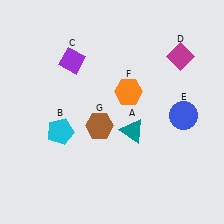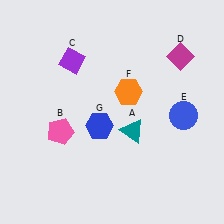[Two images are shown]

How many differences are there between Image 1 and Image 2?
There are 2 differences between the two images.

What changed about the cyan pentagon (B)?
In Image 1, B is cyan. In Image 2, it changed to pink.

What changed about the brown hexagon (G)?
In Image 1, G is brown. In Image 2, it changed to blue.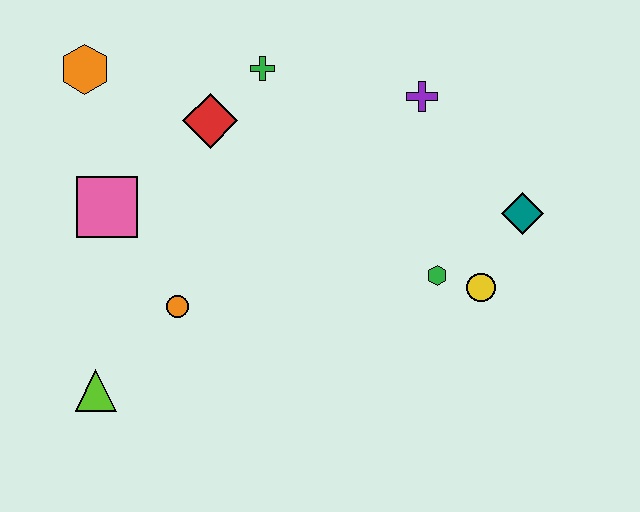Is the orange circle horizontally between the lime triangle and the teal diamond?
Yes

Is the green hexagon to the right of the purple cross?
Yes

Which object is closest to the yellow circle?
The green hexagon is closest to the yellow circle.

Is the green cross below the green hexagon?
No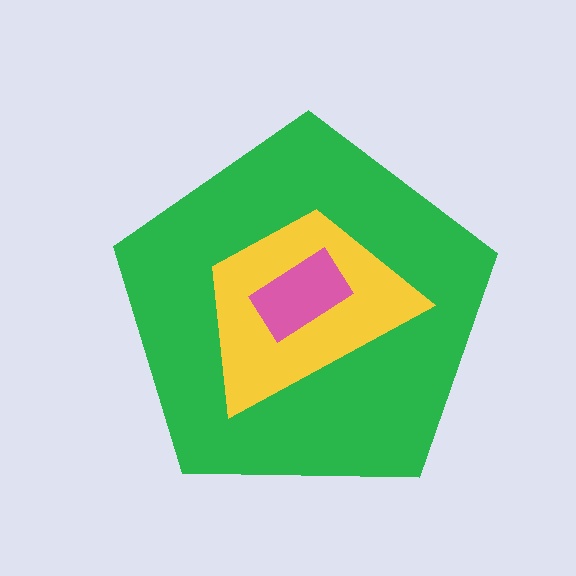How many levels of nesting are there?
3.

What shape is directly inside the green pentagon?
The yellow trapezoid.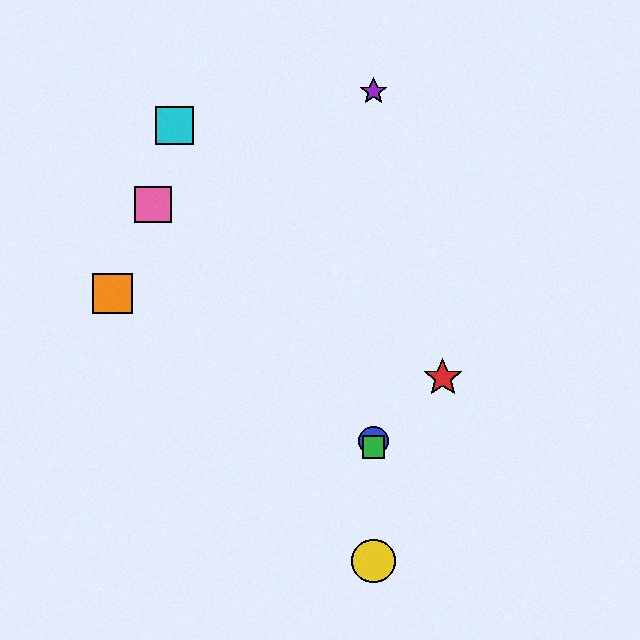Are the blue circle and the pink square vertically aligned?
No, the blue circle is at x≈374 and the pink square is at x≈153.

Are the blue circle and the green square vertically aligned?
Yes, both are at x≈374.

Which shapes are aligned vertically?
The blue circle, the green square, the yellow circle, the purple star are aligned vertically.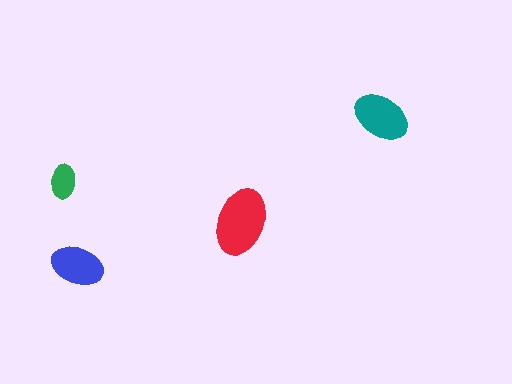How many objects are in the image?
There are 4 objects in the image.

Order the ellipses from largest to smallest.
the red one, the teal one, the blue one, the green one.